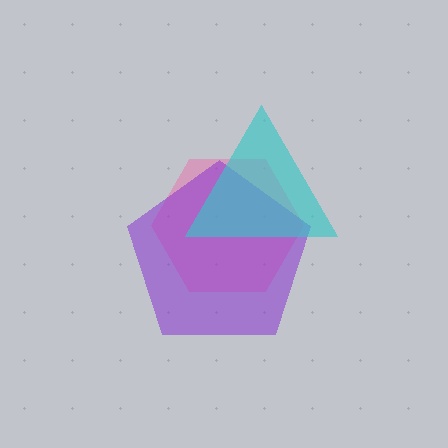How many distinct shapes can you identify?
There are 3 distinct shapes: a pink hexagon, a purple pentagon, a cyan triangle.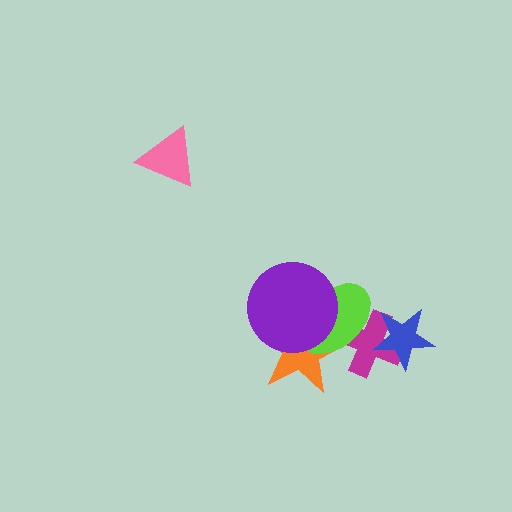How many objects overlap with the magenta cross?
3 objects overlap with the magenta cross.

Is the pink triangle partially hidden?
No, no other shape covers it.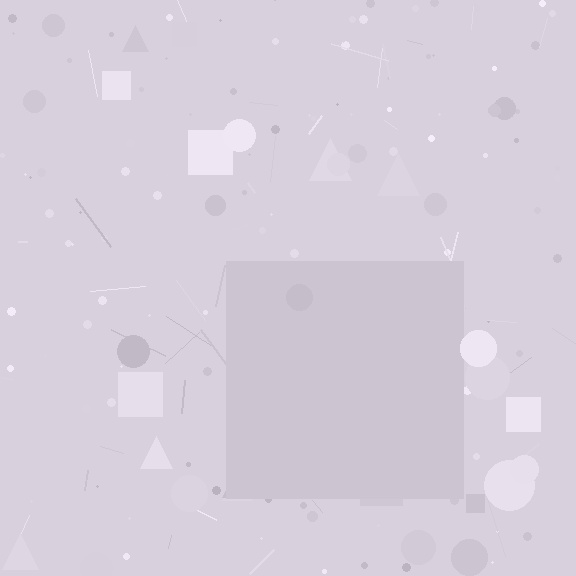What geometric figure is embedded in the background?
A square is embedded in the background.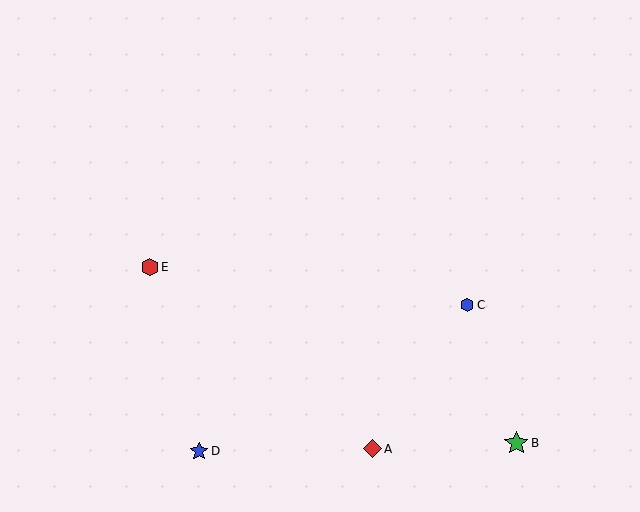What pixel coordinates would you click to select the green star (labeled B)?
Click at (516, 443) to select the green star B.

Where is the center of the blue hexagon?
The center of the blue hexagon is at (467, 305).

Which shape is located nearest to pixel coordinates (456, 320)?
The blue hexagon (labeled C) at (467, 305) is nearest to that location.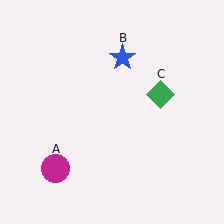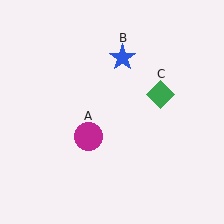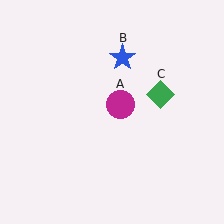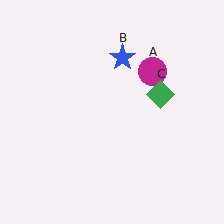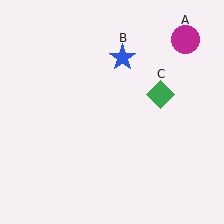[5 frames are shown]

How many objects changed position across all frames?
1 object changed position: magenta circle (object A).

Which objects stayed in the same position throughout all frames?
Blue star (object B) and green diamond (object C) remained stationary.